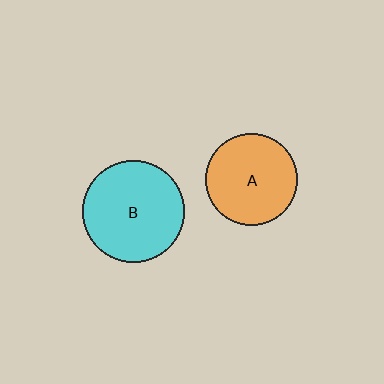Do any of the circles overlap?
No, none of the circles overlap.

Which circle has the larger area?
Circle B (cyan).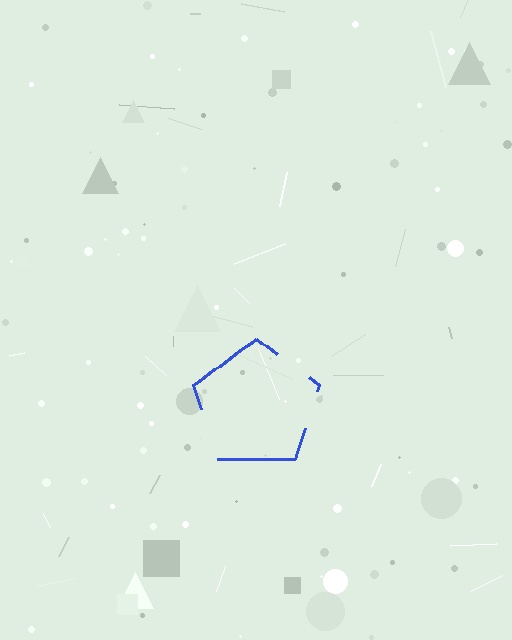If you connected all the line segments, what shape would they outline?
They would outline a pentagon.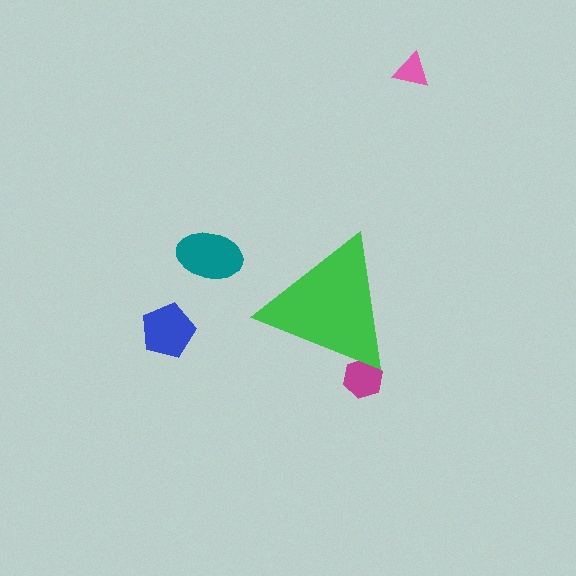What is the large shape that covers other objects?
A green triangle.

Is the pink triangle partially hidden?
No, the pink triangle is fully visible.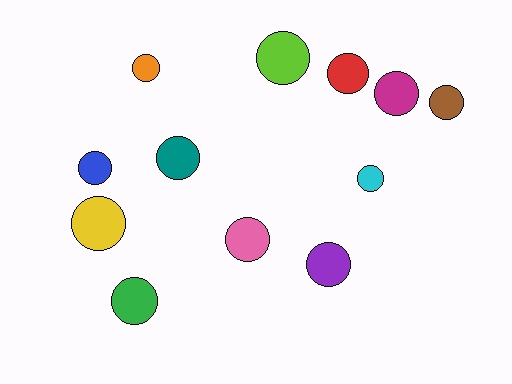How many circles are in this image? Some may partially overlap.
There are 12 circles.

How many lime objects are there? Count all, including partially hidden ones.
There is 1 lime object.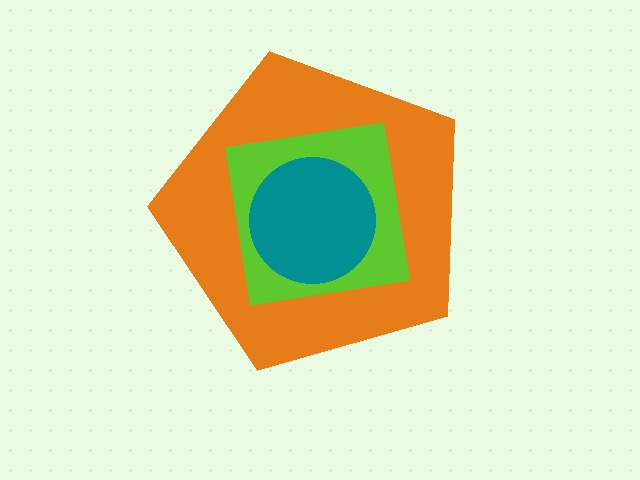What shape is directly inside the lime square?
The teal circle.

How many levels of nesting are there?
3.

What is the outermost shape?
The orange pentagon.